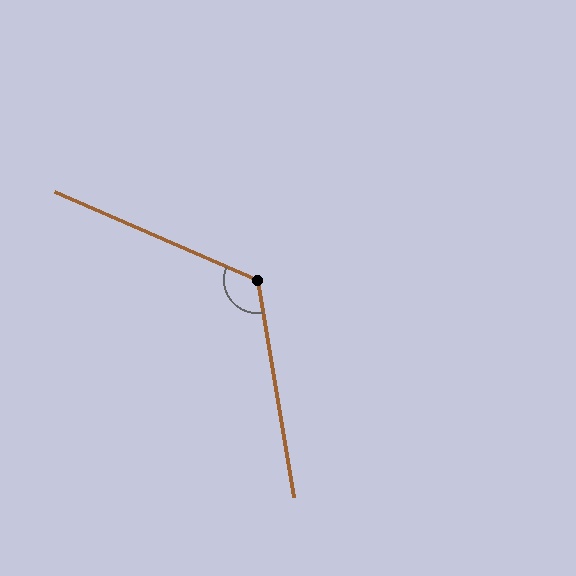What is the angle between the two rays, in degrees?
Approximately 123 degrees.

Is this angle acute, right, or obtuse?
It is obtuse.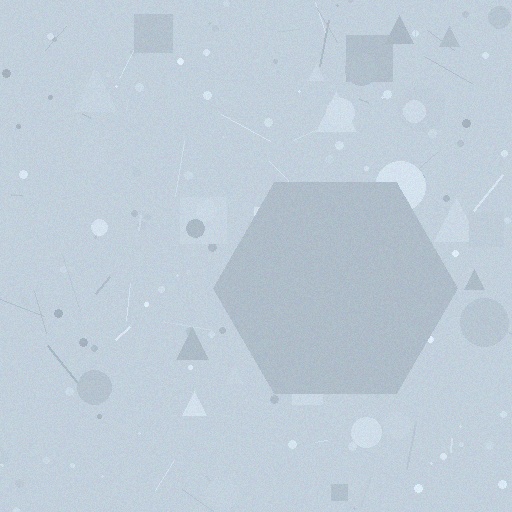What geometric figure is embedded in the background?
A hexagon is embedded in the background.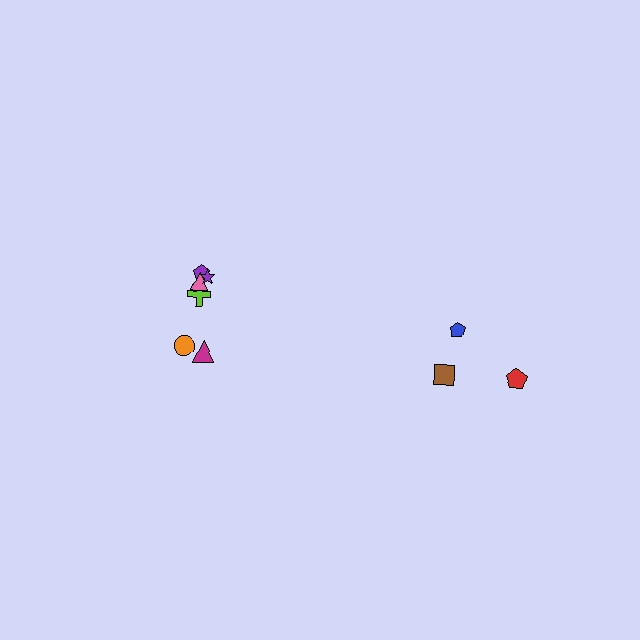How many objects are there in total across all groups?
There are 10 objects.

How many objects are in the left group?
There are 7 objects.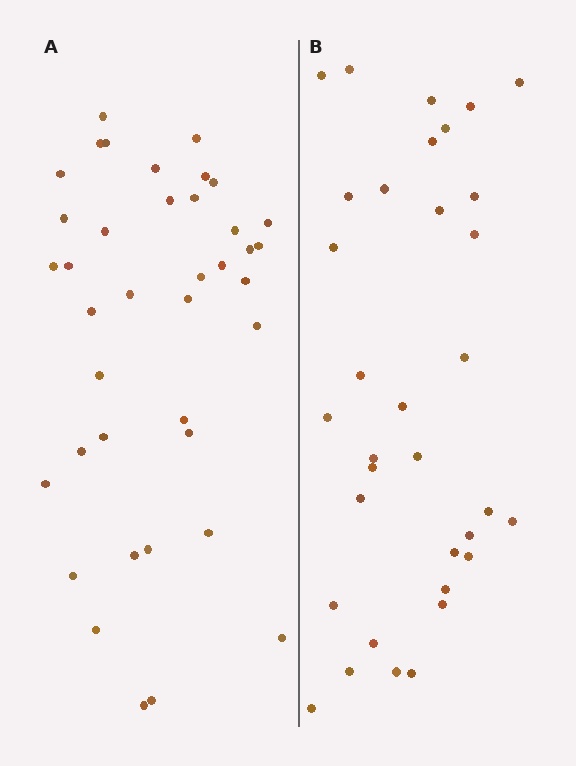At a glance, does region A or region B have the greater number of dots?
Region A (the left region) has more dots.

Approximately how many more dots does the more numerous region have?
Region A has about 5 more dots than region B.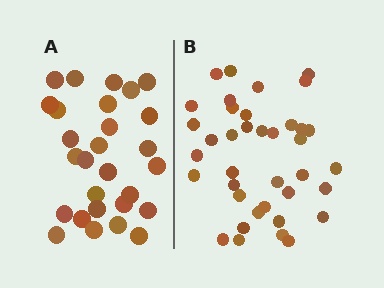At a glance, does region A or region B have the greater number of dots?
Region B (the right region) has more dots.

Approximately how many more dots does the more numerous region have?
Region B has roughly 10 or so more dots than region A.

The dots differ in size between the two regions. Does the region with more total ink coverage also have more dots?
No. Region A has more total ink coverage because its dots are larger, but region B actually contains more individual dots. Total area can be misleading — the number of items is what matters here.